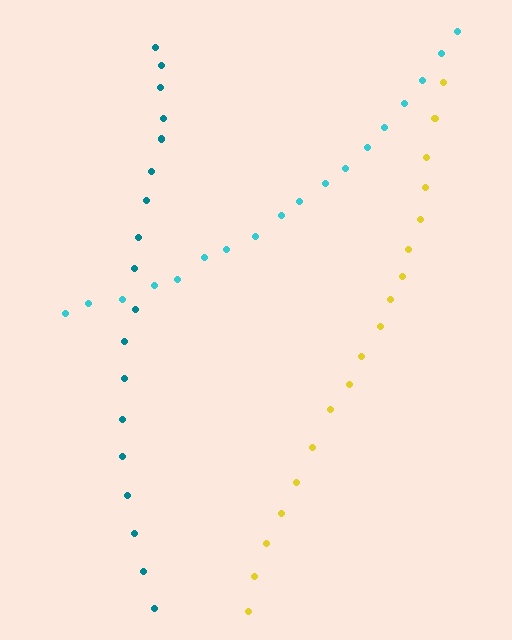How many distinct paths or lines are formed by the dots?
There are 3 distinct paths.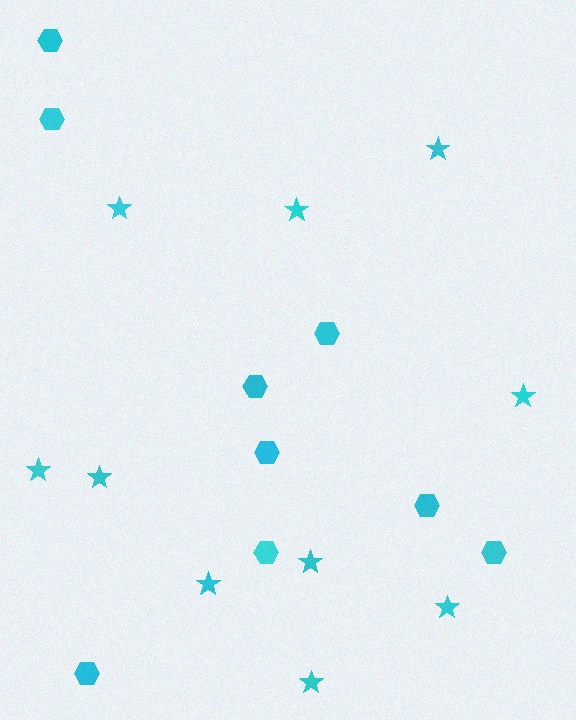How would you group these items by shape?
There are 2 groups: one group of hexagons (9) and one group of stars (10).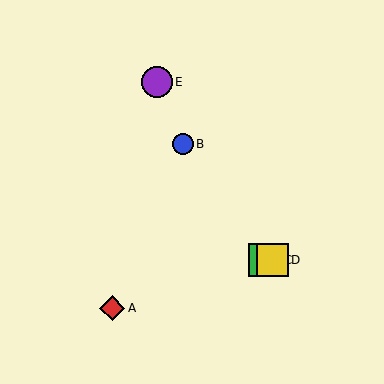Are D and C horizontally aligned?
Yes, both are at y≈260.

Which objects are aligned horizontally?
Objects C, D are aligned horizontally.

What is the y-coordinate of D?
Object D is at y≈260.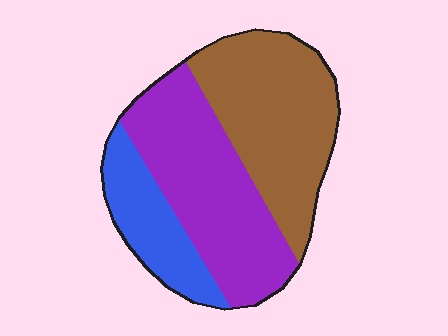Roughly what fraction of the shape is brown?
Brown covers roughly 40% of the shape.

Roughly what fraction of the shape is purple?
Purple covers 41% of the shape.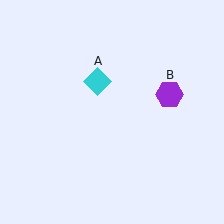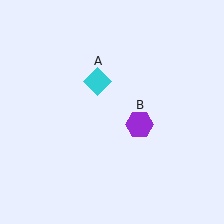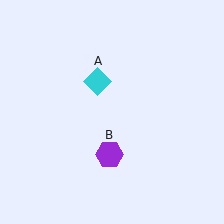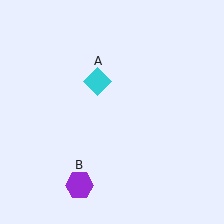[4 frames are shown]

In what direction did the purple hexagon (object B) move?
The purple hexagon (object B) moved down and to the left.